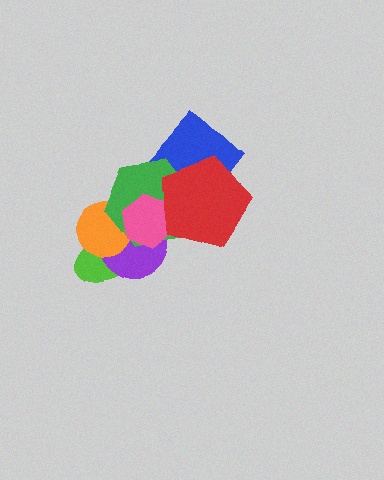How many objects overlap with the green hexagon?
5 objects overlap with the green hexagon.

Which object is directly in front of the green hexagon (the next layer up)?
The pink hexagon is directly in front of the green hexagon.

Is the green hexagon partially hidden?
Yes, it is partially covered by another shape.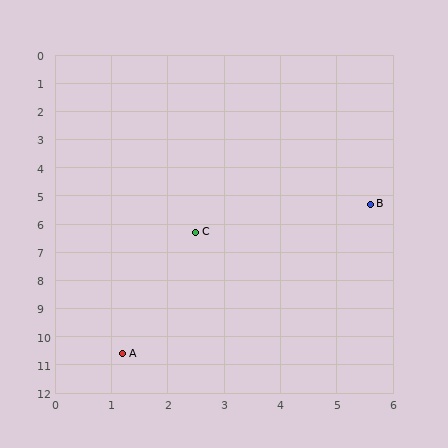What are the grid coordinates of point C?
Point C is at approximately (2.5, 6.3).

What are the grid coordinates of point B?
Point B is at approximately (5.6, 5.3).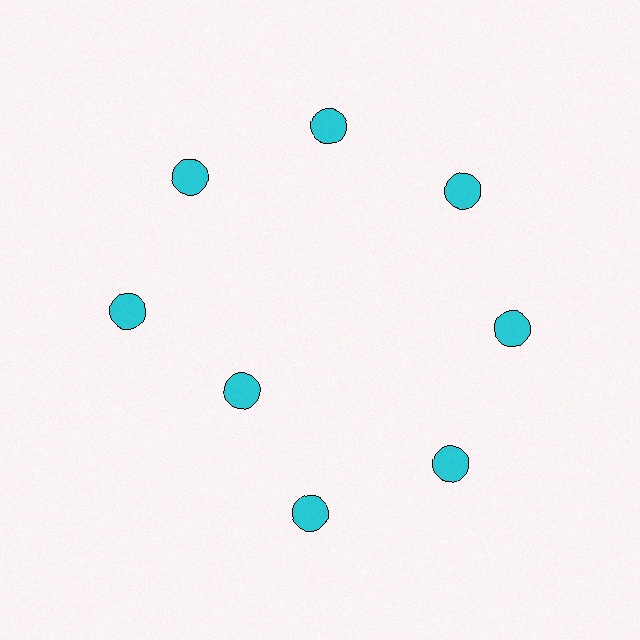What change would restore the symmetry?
The symmetry would be restored by moving it outward, back onto the ring so that all 8 circles sit at equal angles and equal distance from the center.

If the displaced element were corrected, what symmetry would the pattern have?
It would have 8-fold rotational symmetry — the pattern would map onto itself every 45 degrees.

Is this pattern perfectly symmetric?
No. The 8 cyan circles are arranged in a ring, but one element near the 8 o'clock position is pulled inward toward the center, breaking the 8-fold rotational symmetry.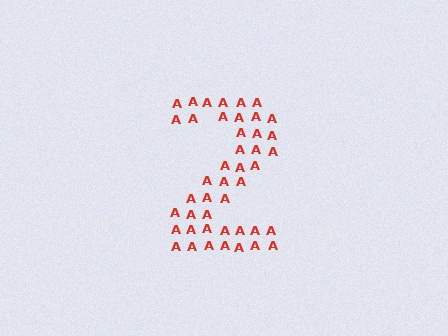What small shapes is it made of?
It is made of small letter A's.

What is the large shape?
The large shape is the digit 2.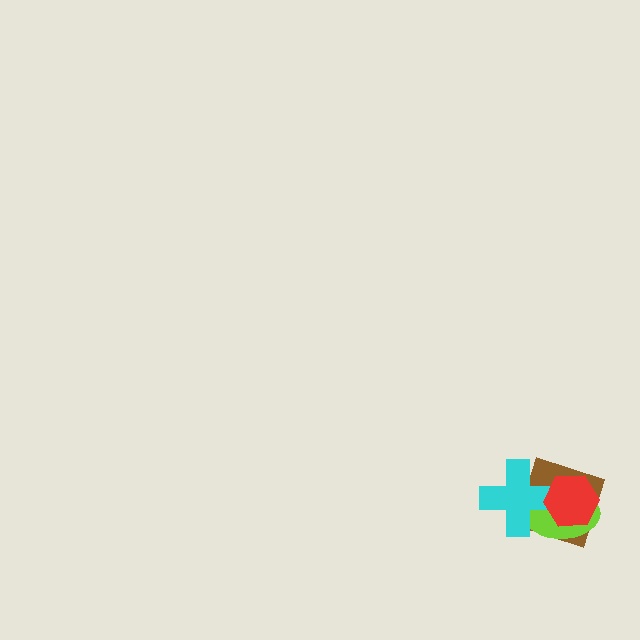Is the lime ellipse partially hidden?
Yes, it is partially covered by another shape.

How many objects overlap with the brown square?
3 objects overlap with the brown square.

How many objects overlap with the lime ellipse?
3 objects overlap with the lime ellipse.